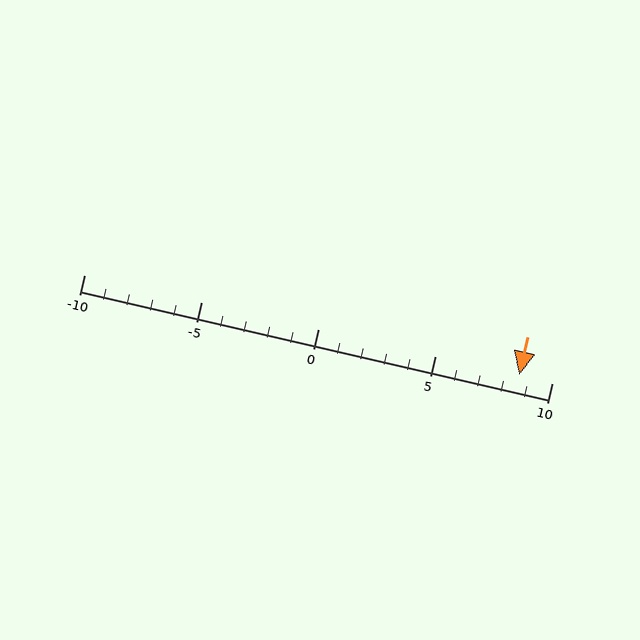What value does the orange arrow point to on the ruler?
The orange arrow points to approximately 9.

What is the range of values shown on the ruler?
The ruler shows values from -10 to 10.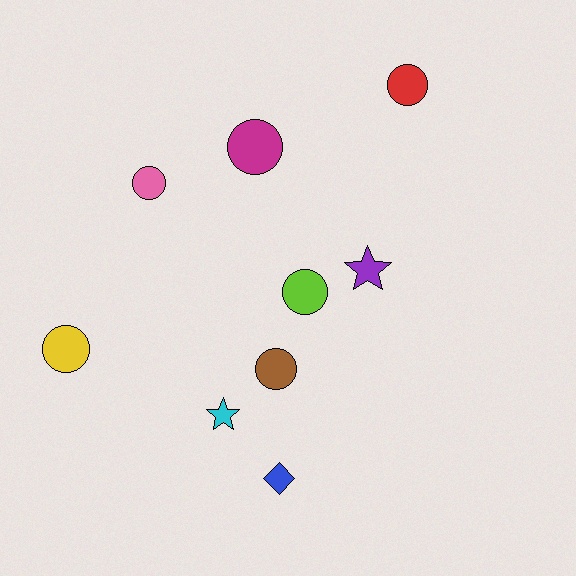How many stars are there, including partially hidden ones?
There are 2 stars.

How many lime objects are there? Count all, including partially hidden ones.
There is 1 lime object.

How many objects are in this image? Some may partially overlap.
There are 9 objects.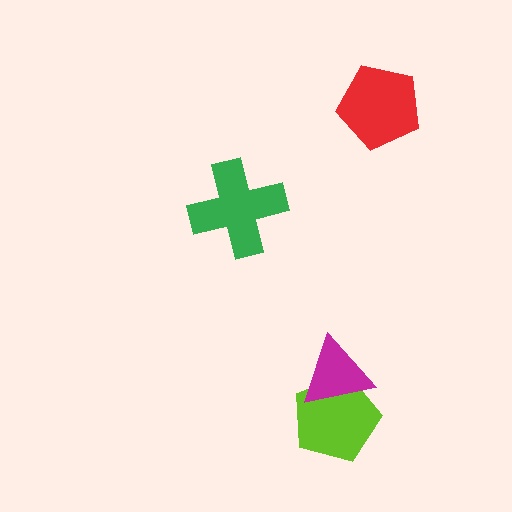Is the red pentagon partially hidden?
No, no other shape covers it.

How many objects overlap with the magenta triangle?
1 object overlaps with the magenta triangle.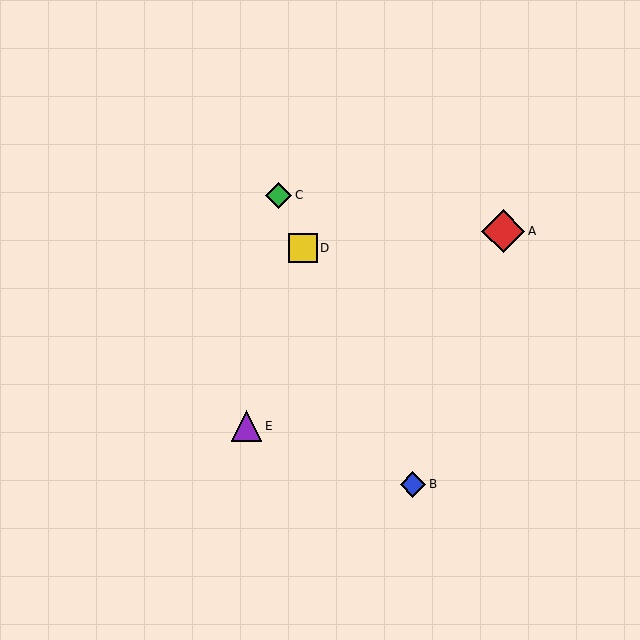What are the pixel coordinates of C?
Object C is at (279, 195).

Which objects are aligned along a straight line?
Objects B, C, D are aligned along a straight line.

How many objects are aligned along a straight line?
3 objects (B, C, D) are aligned along a straight line.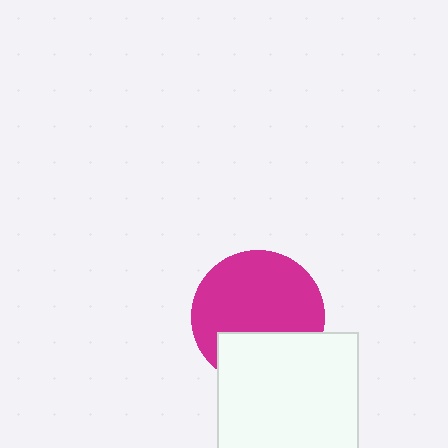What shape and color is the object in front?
The object in front is a white square.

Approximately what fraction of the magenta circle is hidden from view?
Roughly 32% of the magenta circle is hidden behind the white square.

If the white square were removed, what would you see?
You would see the complete magenta circle.